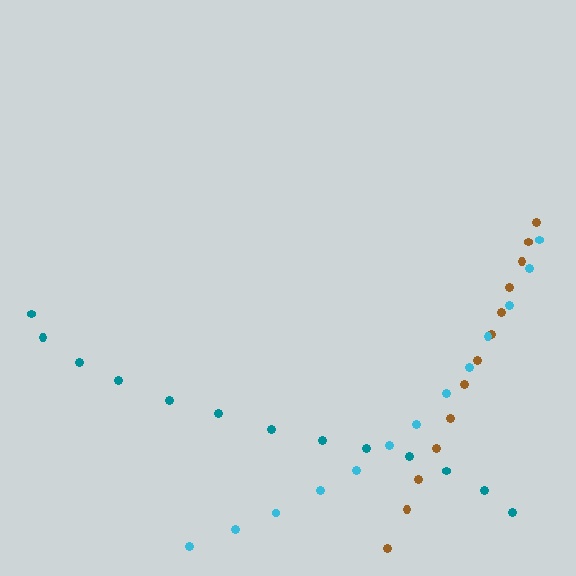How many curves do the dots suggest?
There are 3 distinct paths.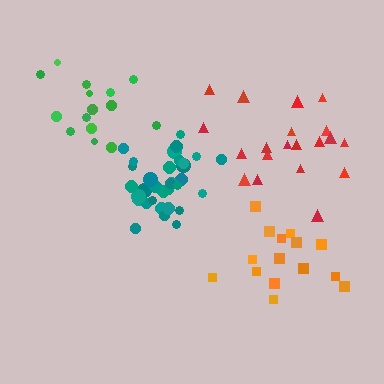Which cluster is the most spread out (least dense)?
Orange.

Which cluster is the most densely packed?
Teal.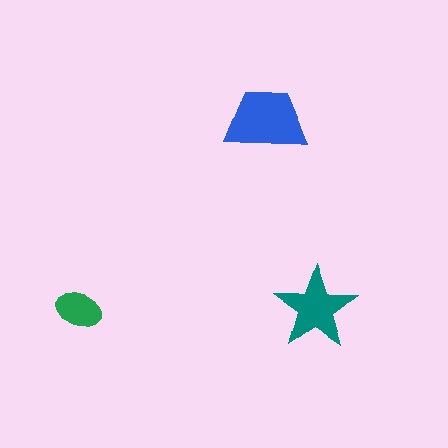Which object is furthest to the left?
The green ellipse is leftmost.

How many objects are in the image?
There are 3 objects in the image.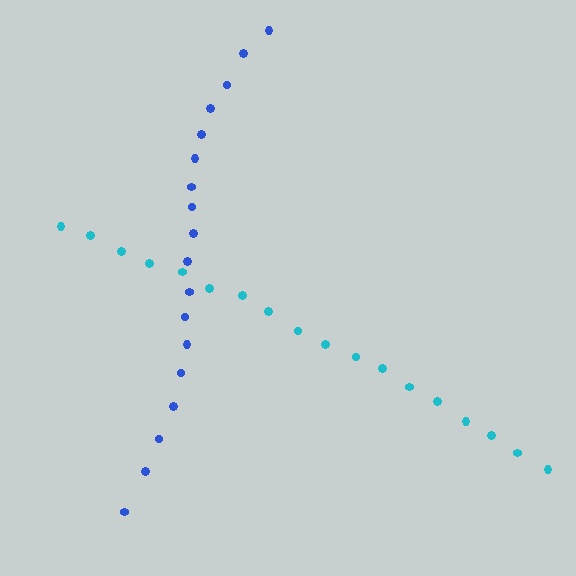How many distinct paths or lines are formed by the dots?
There are 2 distinct paths.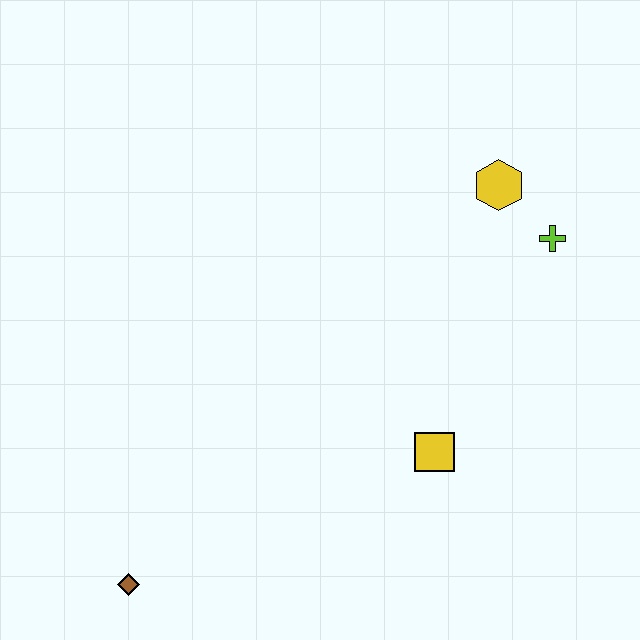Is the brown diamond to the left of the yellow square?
Yes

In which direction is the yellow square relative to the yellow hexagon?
The yellow square is below the yellow hexagon.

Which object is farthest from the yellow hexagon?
The brown diamond is farthest from the yellow hexagon.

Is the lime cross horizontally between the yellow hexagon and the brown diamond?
No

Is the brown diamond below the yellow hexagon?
Yes